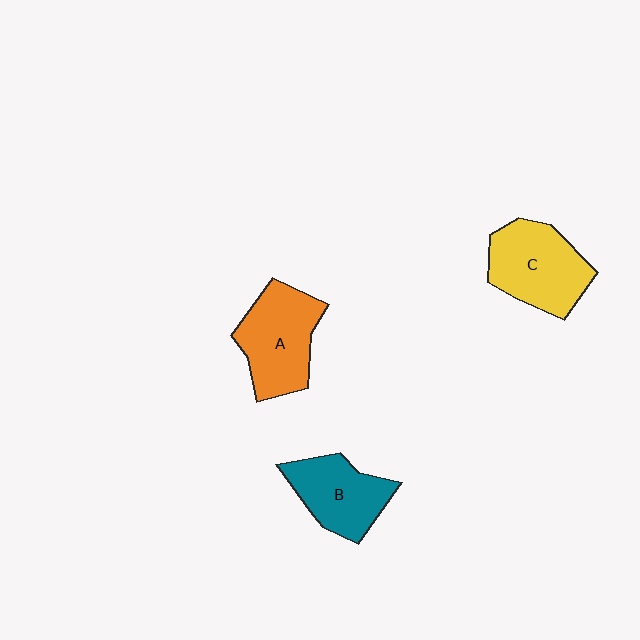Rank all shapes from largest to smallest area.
From largest to smallest: C (yellow), A (orange), B (teal).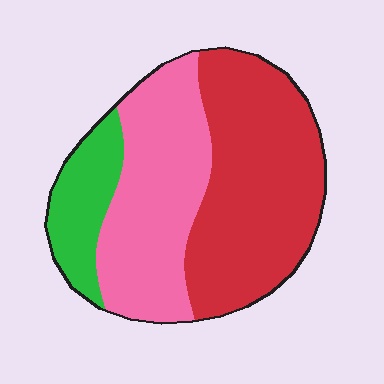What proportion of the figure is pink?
Pink covers roughly 35% of the figure.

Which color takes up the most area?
Red, at roughly 50%.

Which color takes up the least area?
Green, at roughly 15%.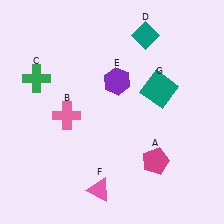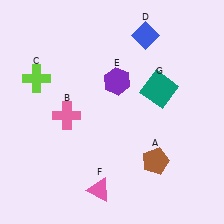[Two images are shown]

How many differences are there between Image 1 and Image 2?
There are 3 differences between the two images.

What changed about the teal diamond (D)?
In Image 1, D is teal. In Image 2, it changed to blue.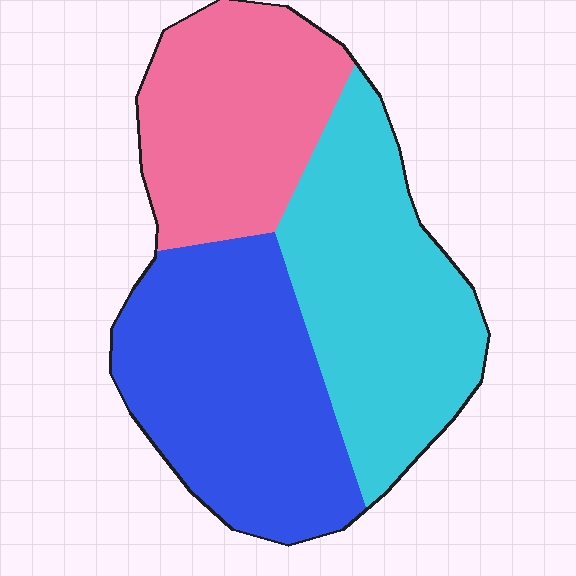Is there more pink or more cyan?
Cyan.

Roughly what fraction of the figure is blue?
Blue takes up about three eighths (3/8) of the figure.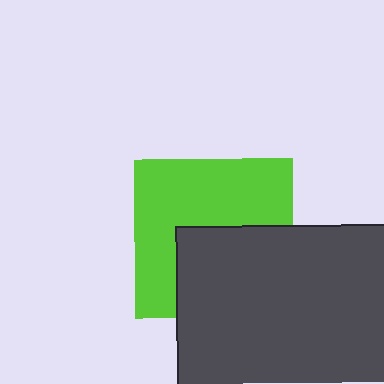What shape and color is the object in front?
The object in front is a dark gray square.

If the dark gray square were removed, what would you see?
You would see the complete lime square.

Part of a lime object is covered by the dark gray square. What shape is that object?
It is a square.